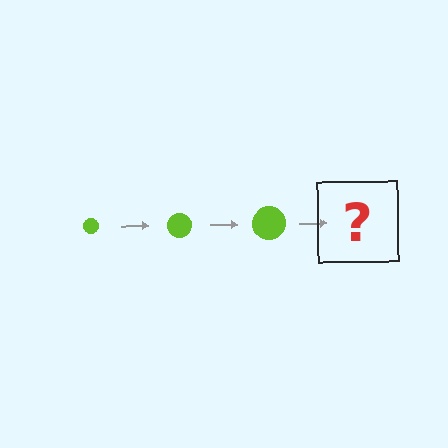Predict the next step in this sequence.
The next step is a lime circle, larger than the previous one.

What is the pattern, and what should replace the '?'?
The pattern is that the circle gets progressively larger each step. The '?' should be a lime circle, larger than the previous one.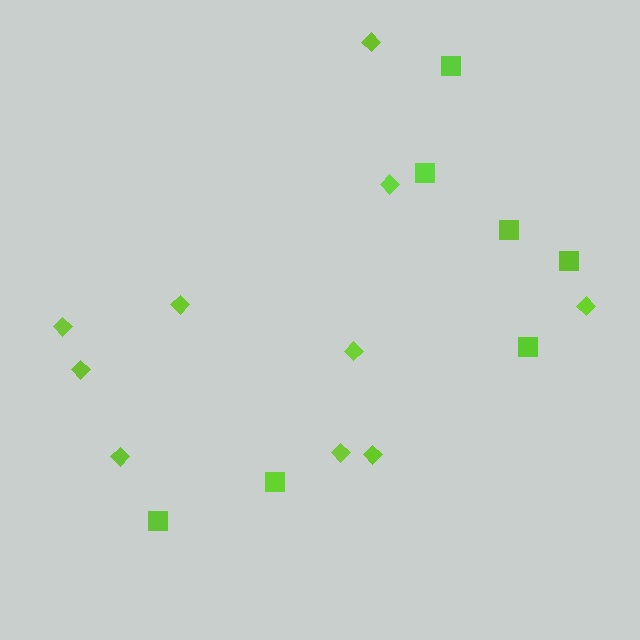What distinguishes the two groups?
There are 2 groups: one group of diamonds (10) and one group of squares (7).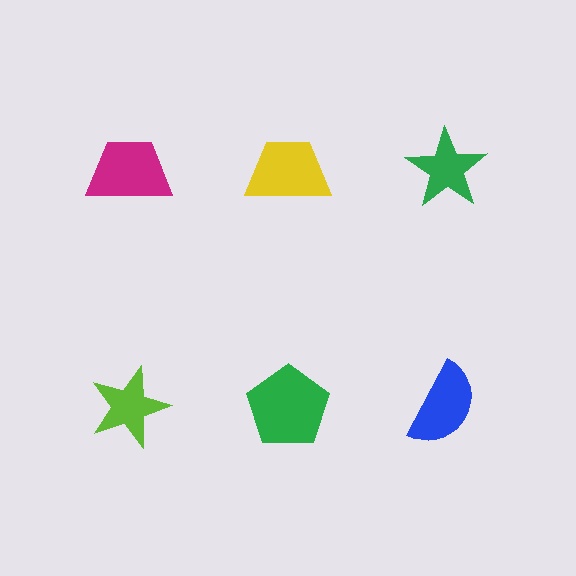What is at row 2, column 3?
A blue semicircle.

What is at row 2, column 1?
A lime star.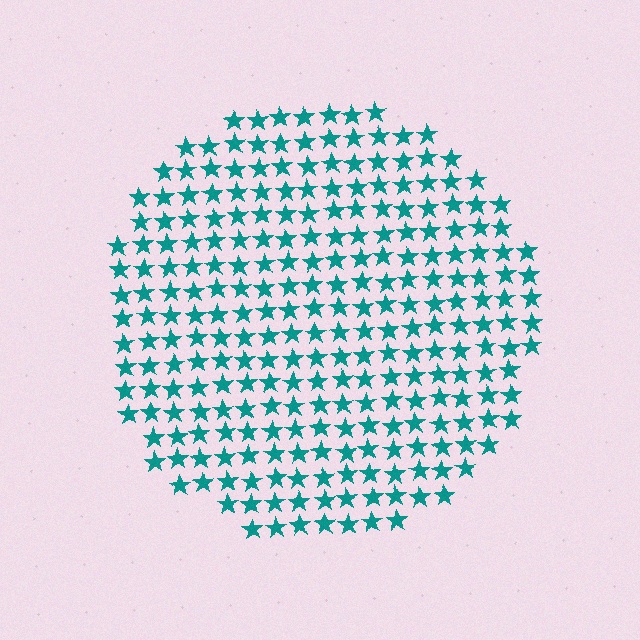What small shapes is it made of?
It is made of small stars.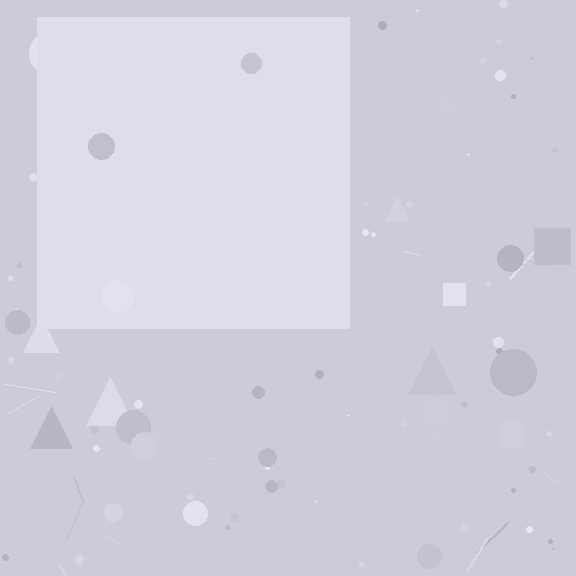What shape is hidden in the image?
A square is hidden in the image.